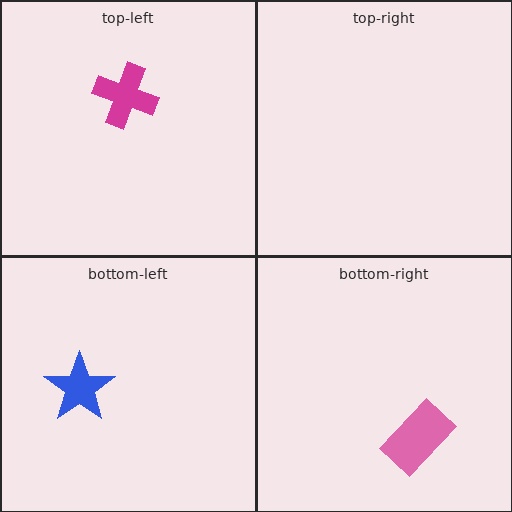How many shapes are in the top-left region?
1.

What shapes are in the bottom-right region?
The pink rectangle.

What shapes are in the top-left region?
The magenta cross.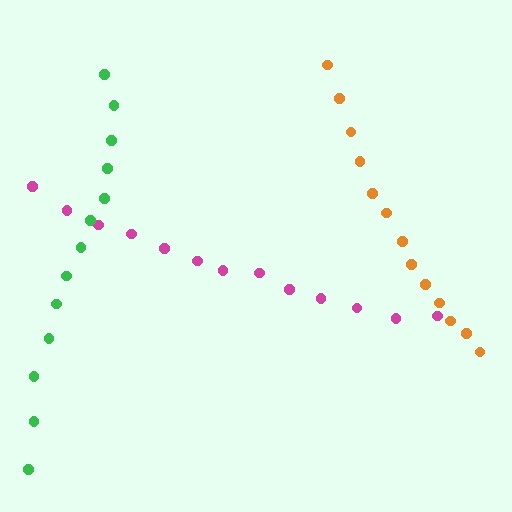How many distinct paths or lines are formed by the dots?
There are 3 distinct paths.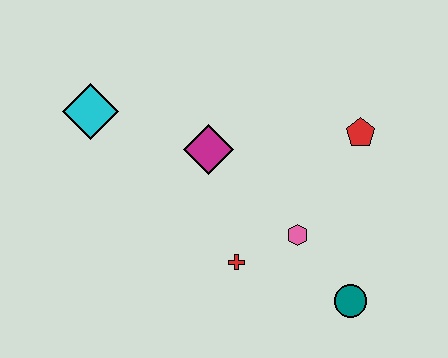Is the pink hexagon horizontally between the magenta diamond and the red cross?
No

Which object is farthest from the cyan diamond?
The teal circle is farthest from the cyan diamond.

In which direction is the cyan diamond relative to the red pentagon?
The cyan diamond is to the left of the red pentagon.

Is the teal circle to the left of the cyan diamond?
No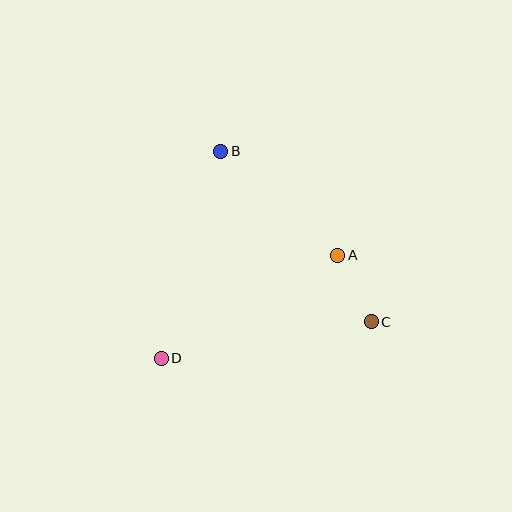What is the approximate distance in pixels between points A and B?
The distance between A and B is approximately 156 pixels.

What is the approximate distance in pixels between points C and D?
The distance between C and D is approximately 213 pixels.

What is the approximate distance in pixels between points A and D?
The distance between A and D is approximately 204 pixels.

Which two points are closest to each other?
Points A and C are closest to each other.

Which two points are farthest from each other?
Points B and C are farthest from each other.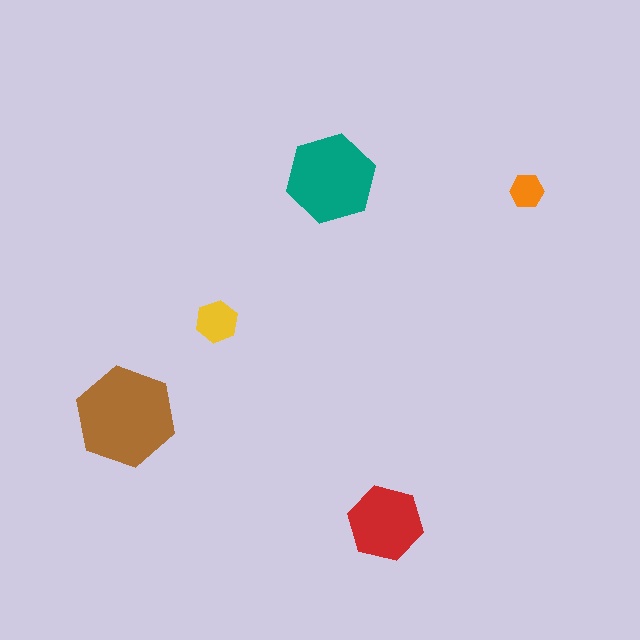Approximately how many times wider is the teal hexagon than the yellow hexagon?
About 2 times wider.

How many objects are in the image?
There are 5 objects in the image.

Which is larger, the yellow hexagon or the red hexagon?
The red one.